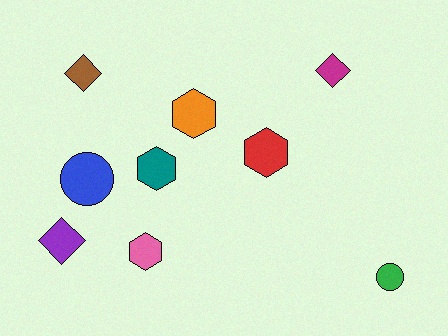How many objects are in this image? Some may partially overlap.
There are 9 objects.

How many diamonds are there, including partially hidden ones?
There are 3 diamonds.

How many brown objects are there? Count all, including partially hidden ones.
There is 1 brown object.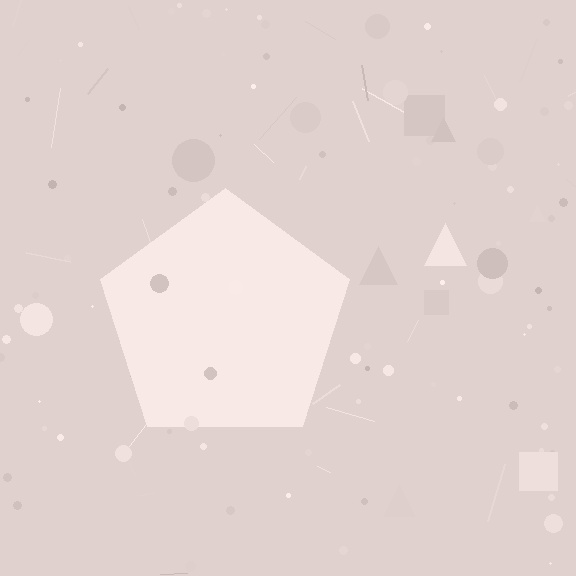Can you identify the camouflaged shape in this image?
The camouflaged shape is a pentagon.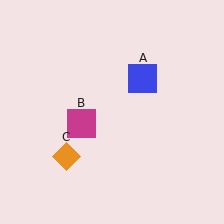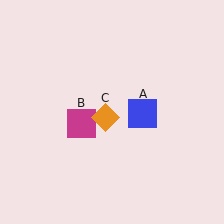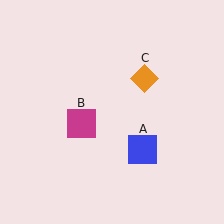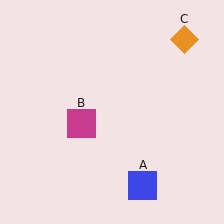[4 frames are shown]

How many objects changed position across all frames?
2 objects changed position: blue square (object A), orange diamond (object C).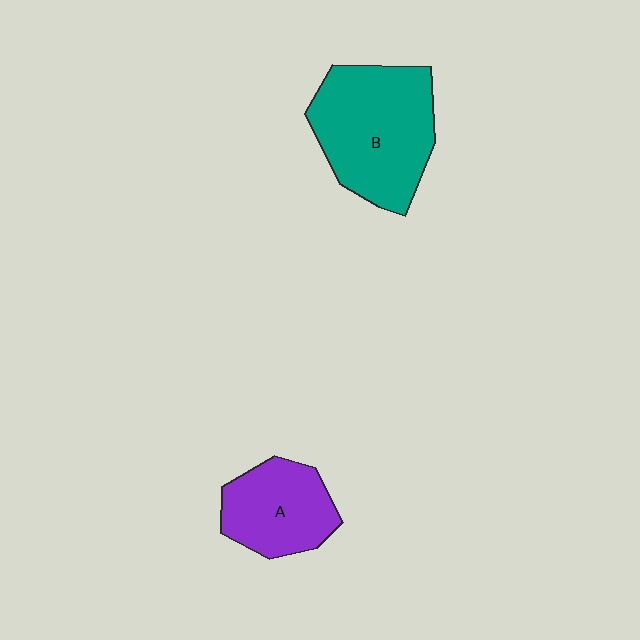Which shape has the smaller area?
Shape A (purple).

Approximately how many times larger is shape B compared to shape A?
Approximately 1.6 times.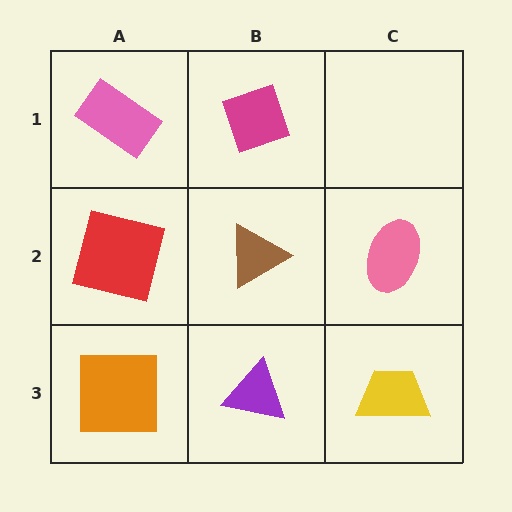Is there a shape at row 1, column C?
No, that cell is empty.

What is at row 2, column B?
A brown triangle.